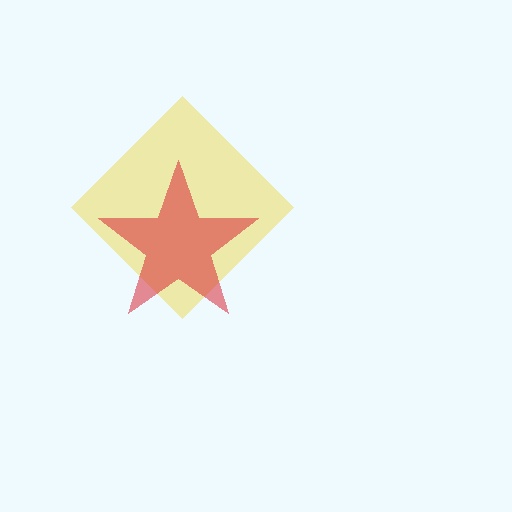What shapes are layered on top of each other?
The layered shapes are: a yellow diamond, a red star.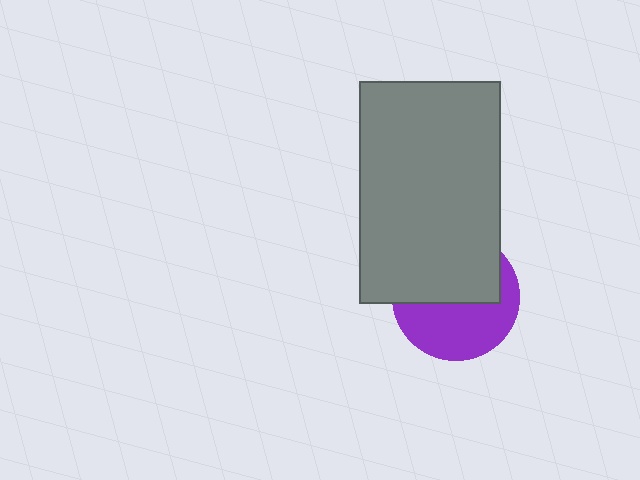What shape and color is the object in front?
The object in front is a gray rectangle.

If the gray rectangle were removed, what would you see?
You would see the complete purple circle.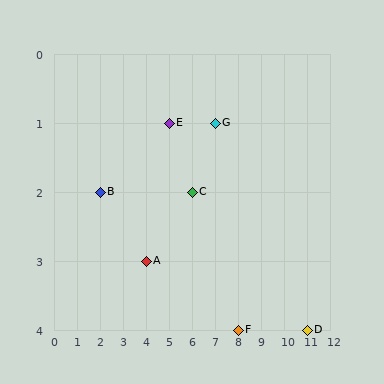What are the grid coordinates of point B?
Point B is at grid coordinates (2, 2).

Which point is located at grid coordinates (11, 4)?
Point D is at (11, 4).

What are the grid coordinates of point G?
Point G is at grid coordinates (7, 1).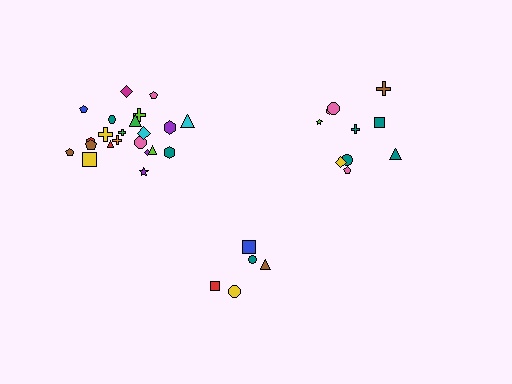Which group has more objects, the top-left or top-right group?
The top-left group.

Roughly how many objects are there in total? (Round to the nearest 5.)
Roughly 35 objects in total.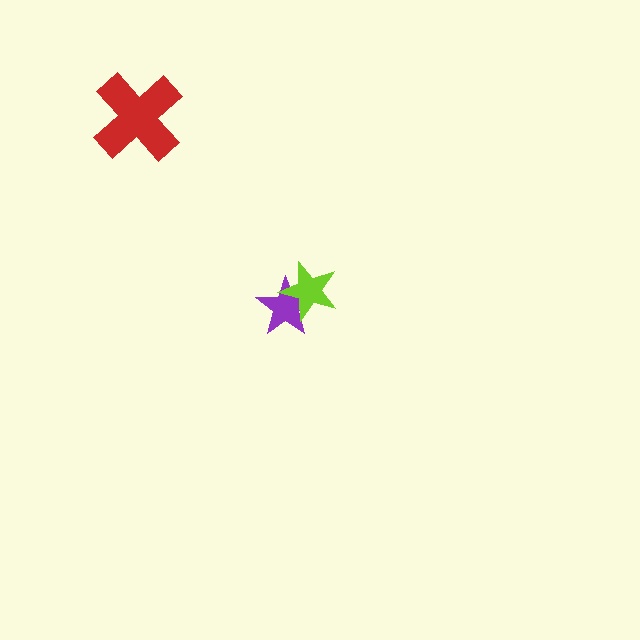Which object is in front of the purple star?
The lime star is in front of the purple star.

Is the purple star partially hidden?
Yes, it is partially covered by another shape.